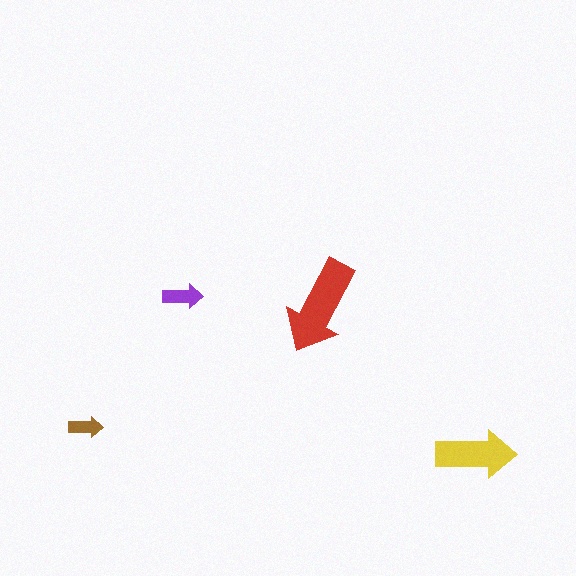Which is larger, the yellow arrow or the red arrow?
The red one.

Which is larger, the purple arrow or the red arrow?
The red one.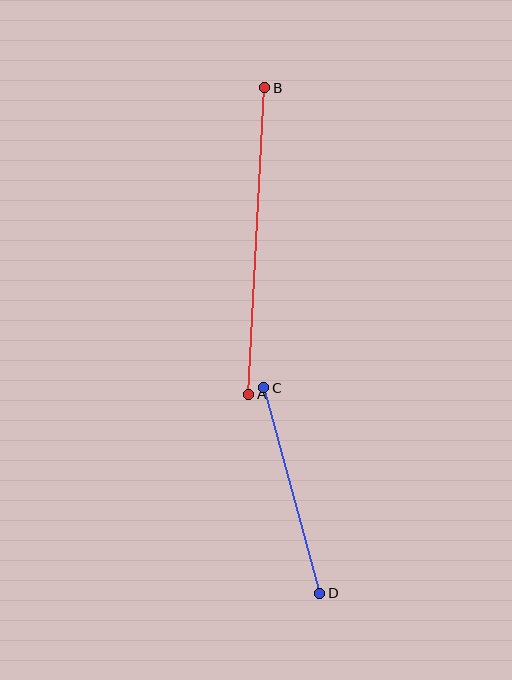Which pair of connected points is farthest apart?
Points A and B are farthest apart.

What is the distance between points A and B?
The distance is approximately 307 pixels.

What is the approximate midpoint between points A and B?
The midpoint is at approximately (257, 241) pixels.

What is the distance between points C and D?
The distance is approximately 213 pixels.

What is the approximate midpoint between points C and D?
The midpoint is at approximately (292, 490) pixels.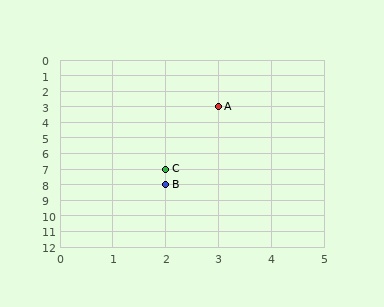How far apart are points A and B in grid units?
Points A and B are 1 column and 5 rows apart (about 5.1 grid units diagonally).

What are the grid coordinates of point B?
Point B is at grid coordinates (2, 8).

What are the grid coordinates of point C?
Point C is at grid coordinates (2, 7).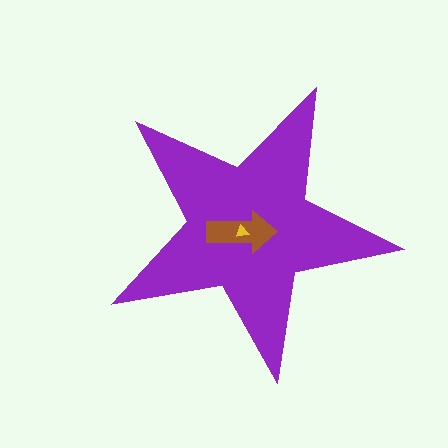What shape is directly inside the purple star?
The brown arrow.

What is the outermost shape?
The purple star.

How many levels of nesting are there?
3.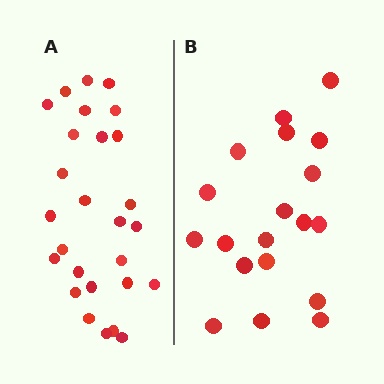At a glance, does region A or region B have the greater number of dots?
Region A (the left region) has more dots.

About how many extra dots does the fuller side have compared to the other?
Region A has roughly 8 or so more dots than region B.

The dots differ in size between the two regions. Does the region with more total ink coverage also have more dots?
No. Region B has more total ink coverage because its dots are larger, but region A actually contains more individual dots. Total area can be misleading — the number of items is what matters here.